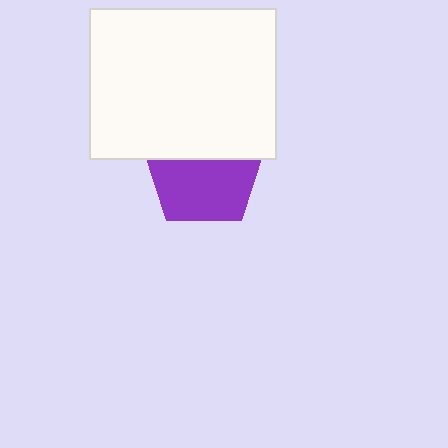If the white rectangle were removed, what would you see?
You would see the complete purple pentagon.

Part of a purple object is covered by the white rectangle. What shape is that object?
It is a pentagon.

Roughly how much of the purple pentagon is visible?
About half of it is visible (roughly 60%).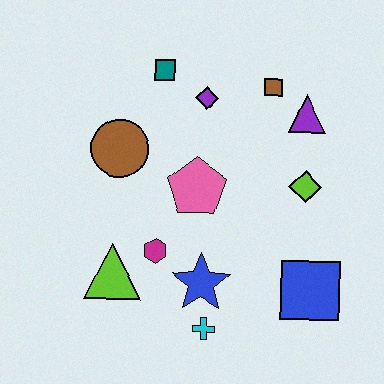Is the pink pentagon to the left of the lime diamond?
Yes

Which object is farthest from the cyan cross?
The teal square is farthest from the cyan cross.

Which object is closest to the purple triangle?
The brown square is closest to the purple triangle.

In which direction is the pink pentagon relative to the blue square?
The pink pentagon is to the left of the blue square.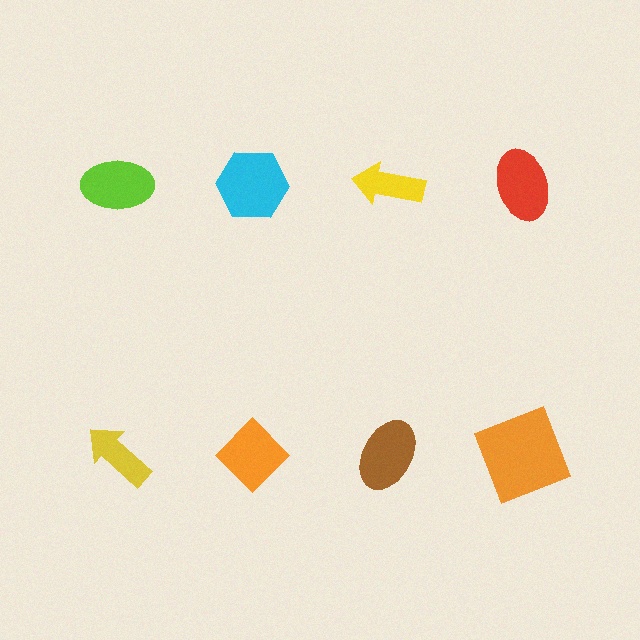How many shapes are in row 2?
4 shapes.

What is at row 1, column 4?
A red ellipse.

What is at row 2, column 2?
An orange diamond.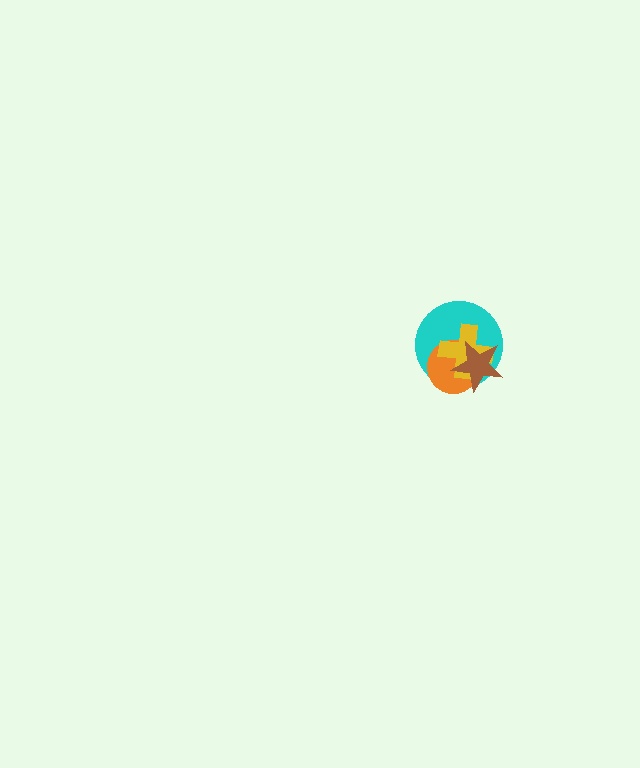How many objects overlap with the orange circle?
3 objects overlap with the orange circle.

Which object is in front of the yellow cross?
The brown star is in front of the yellow cross.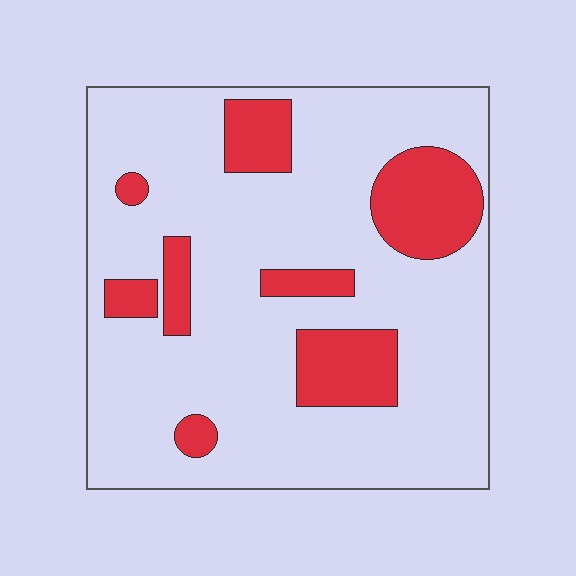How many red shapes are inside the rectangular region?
8.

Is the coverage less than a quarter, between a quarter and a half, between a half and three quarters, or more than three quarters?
Less than a quarter.